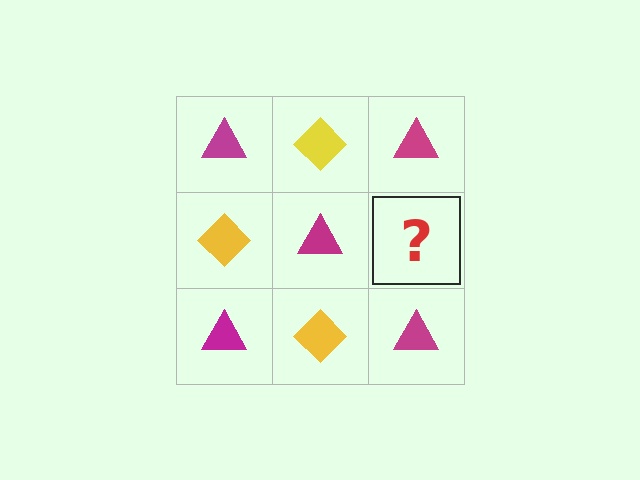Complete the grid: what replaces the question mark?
The question mark should be replaced with a yellow diamond.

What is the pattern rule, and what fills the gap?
The rule is that it alternates magenta triangle and yellow diamond in a checkerboard pattern. The gap should be filled with a yellow diamond.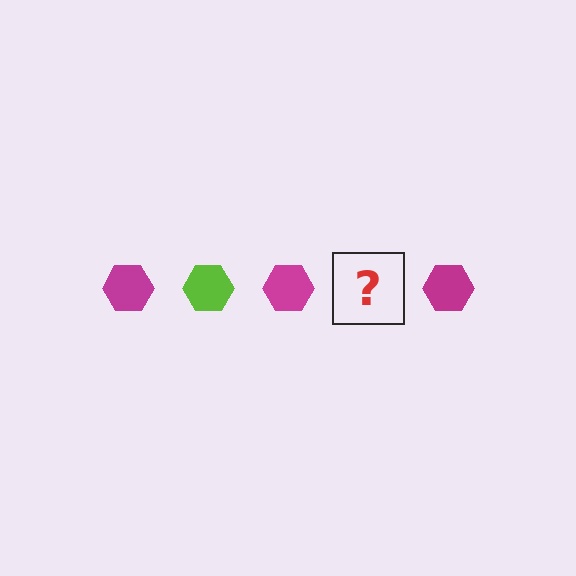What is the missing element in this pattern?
The missing element is a lime hexagon.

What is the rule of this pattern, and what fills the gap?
The rule is that the pattern cycles through magenta, lime hexagons. The gap should be filled with a lime hexagon.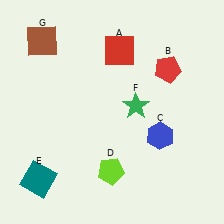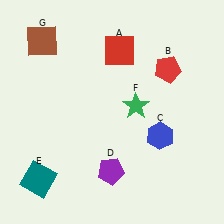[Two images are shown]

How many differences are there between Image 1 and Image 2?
There is 1 difference between the two images.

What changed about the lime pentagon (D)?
In Image 1, D is lime. In Image 2, it changed to purple.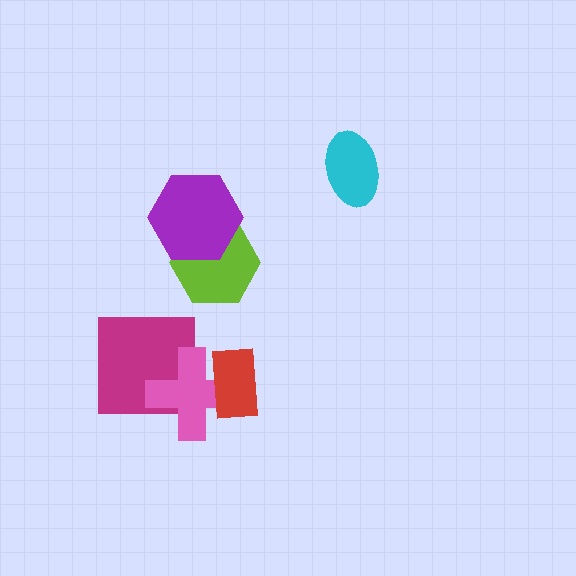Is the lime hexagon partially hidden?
Yes, it is partially covered by another shape.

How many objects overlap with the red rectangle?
1 object overlaps with the red rectangle.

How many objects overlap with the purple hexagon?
1 object overlaps with the purple hexagon.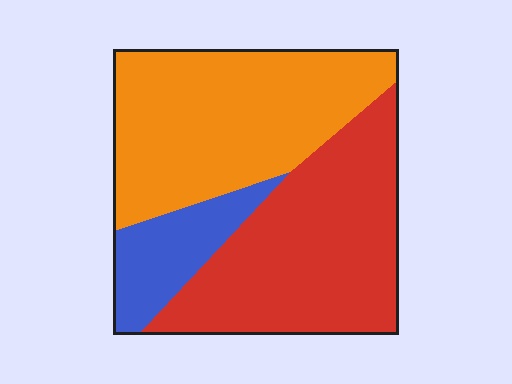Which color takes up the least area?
Blue, at roughly 15%.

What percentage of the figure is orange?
Orange covers around 45% of the figure.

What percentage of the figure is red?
Red takes up about two fifths (2/5) of the figure.